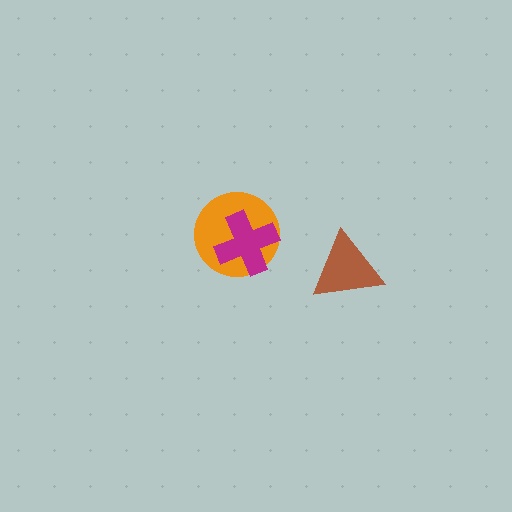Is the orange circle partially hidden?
Yes, it is partially covered by another shape.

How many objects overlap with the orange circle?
1 object overlaps with the orange circle.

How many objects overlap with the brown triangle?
0 objects overlap with the brown triangle.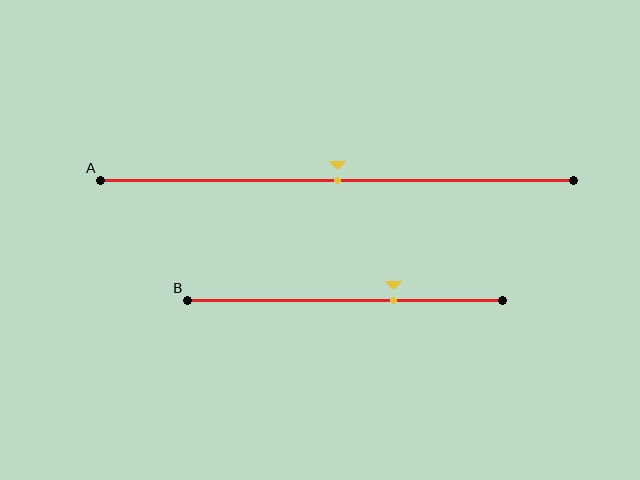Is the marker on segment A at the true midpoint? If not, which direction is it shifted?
Yes, the marker on segment A is at the true midpoint.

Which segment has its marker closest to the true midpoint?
Segment A has its marker closest to the true midpoint.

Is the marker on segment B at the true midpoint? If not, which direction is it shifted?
No, the marker on segment B is shifted to the right by about 15% of the segment length.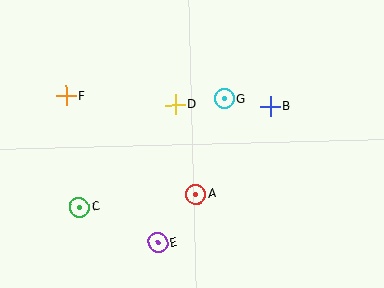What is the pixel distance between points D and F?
The distance between D and F is 110 pixels.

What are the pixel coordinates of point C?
Point C is at (79, 207).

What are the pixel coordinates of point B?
Point B is at (270, 106).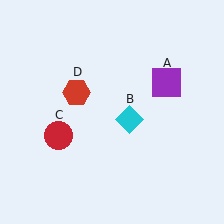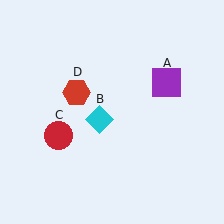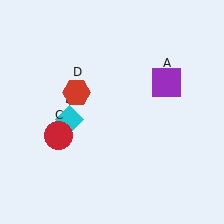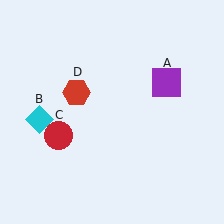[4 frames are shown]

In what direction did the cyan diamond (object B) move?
The cyan diamond (object B) moved left.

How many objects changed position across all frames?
1 object changed position: cyan diamond (object B).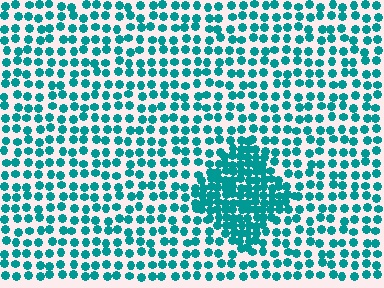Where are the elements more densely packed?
The elements are more densely packed inside the diamond boundary.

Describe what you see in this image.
The image contains small teal elements arranged at two different densities. A diamond-shaped region is visible where the elements are more densely packed than the surrounding area.